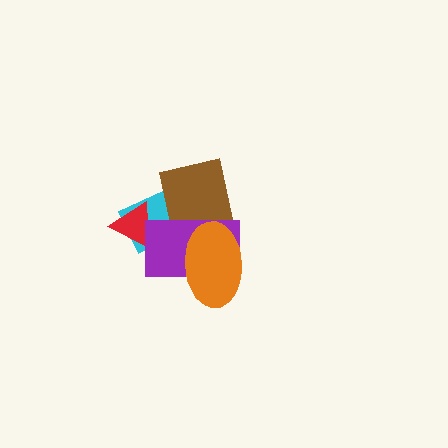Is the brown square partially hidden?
Yes, it is partially covered by another shape.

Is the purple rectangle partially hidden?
Yes, it is partially covered by another shape.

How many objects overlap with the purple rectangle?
4 objects overlap with the purple rectangle.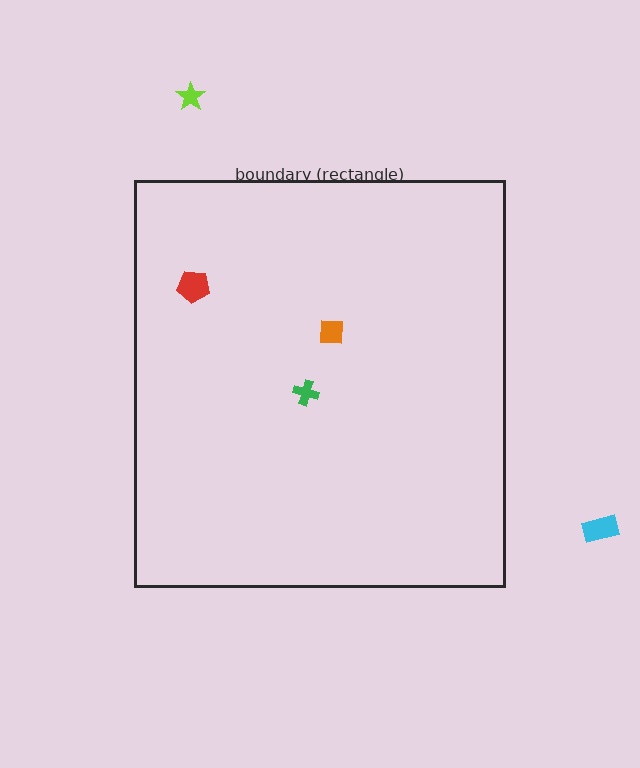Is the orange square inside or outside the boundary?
Inside.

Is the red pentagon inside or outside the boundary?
Inside.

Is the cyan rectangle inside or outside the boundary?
Outside.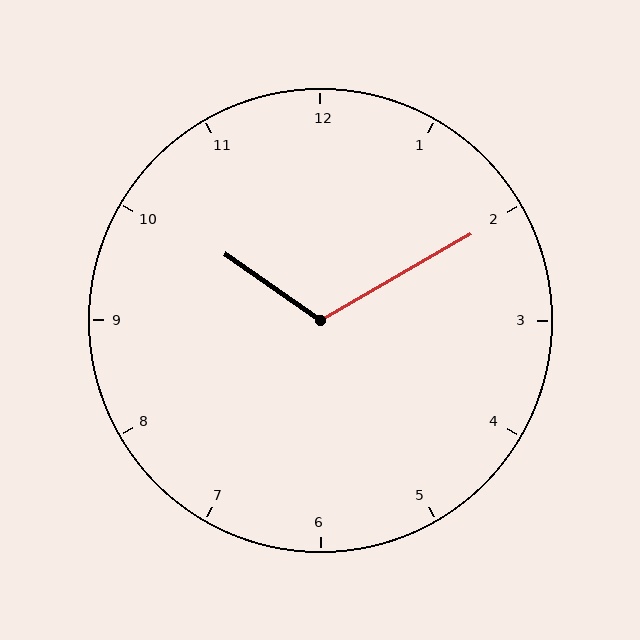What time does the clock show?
10:10.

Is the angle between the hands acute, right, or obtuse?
It is obtuse.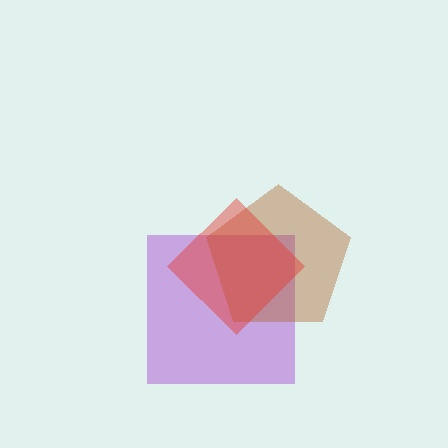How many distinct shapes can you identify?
There are 3 distinct shapes: a purple square, a brown pentagon, a red diamond.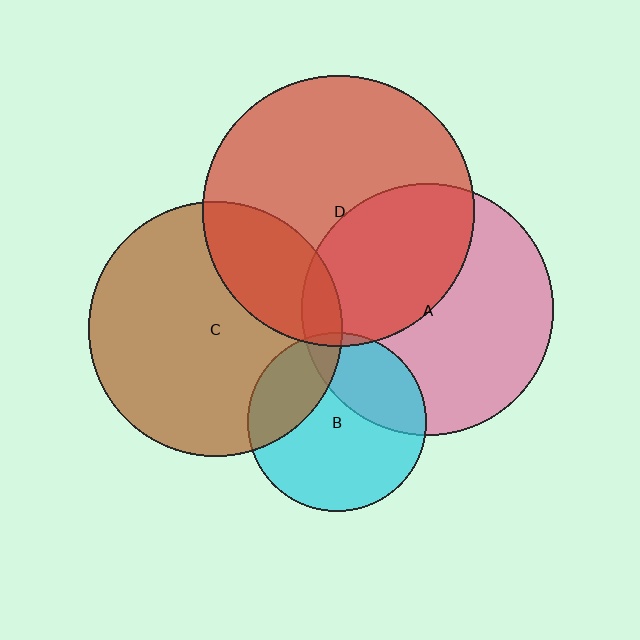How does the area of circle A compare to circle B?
Approximately 2.0 times.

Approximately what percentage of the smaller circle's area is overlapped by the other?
Approximately 40%.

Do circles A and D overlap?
Yes.